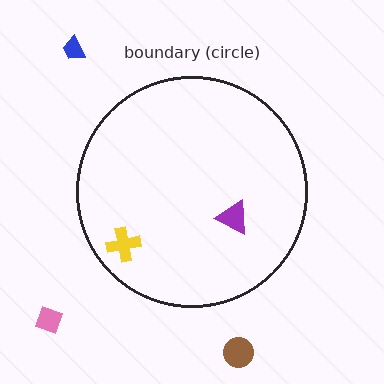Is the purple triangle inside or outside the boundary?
Inside.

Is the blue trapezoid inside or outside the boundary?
Outside.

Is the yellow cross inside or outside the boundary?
Inside.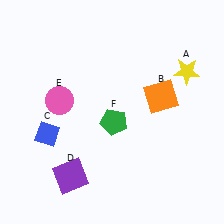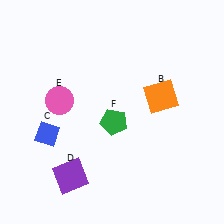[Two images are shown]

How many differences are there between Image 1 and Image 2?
There is 1 difference between the two images.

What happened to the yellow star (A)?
The yellow star (A) was removed in Image 2. It was in the top-right area of Image 1.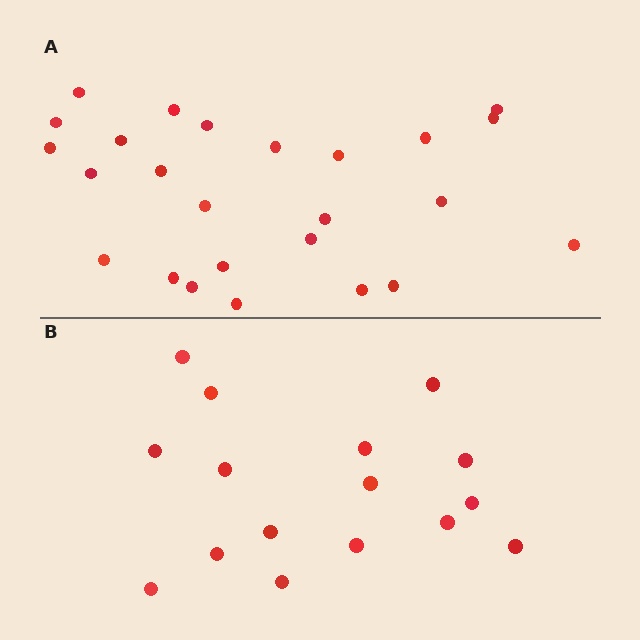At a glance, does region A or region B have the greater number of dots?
Region A (the top region) has more dots.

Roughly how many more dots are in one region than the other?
Region A has roughly 8 or so more dots than region B.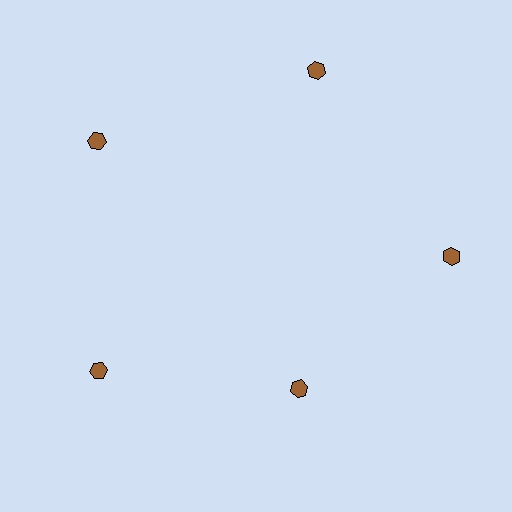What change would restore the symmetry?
The symmetry would be restored by moving it outward, back onto the ring so that all 5 hexagons sit at equal angles and equal distance from the center.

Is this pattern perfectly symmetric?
No. The 5 brown hexagons are arranged in a ring, but one element near the 5 o'clock position is pulled inward toward the center, breaking the 5-fold rotational symmetry.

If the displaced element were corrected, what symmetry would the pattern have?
It would have 5-fold rotational symmetry — the pattern would map onto itself every 72 degrees.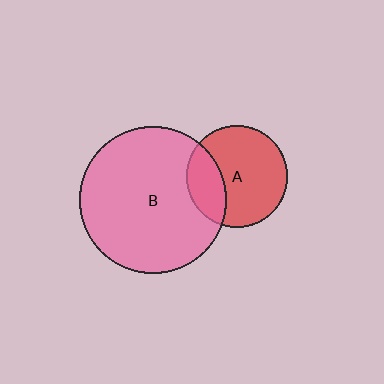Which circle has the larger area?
Circle B (pink).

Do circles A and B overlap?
Yes.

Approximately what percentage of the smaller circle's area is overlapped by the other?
Approximately 25%.